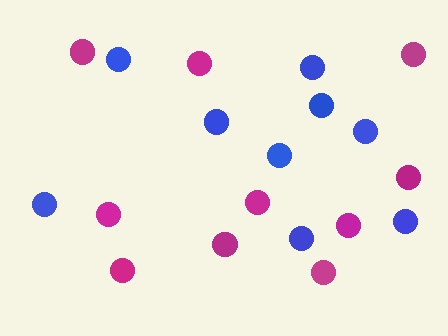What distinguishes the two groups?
There are 2 groups: one group of magenta circles (10) and one group of blue circles (9).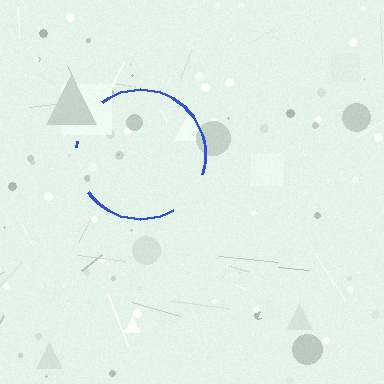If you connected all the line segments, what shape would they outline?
They would outline a circle.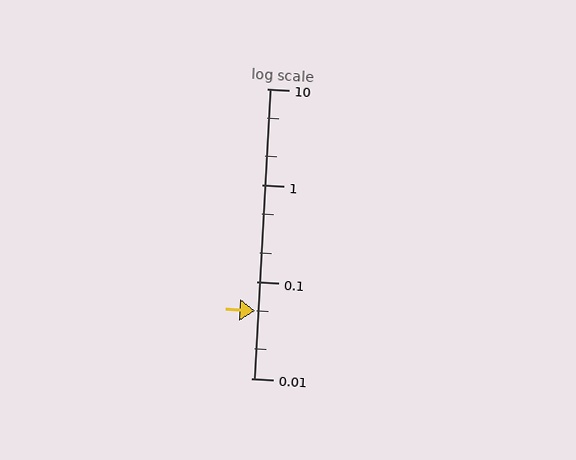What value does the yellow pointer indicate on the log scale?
The pointer indicates approximately 0.05.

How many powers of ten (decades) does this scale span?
The scale spans 3 decades, from 0.01 to 10.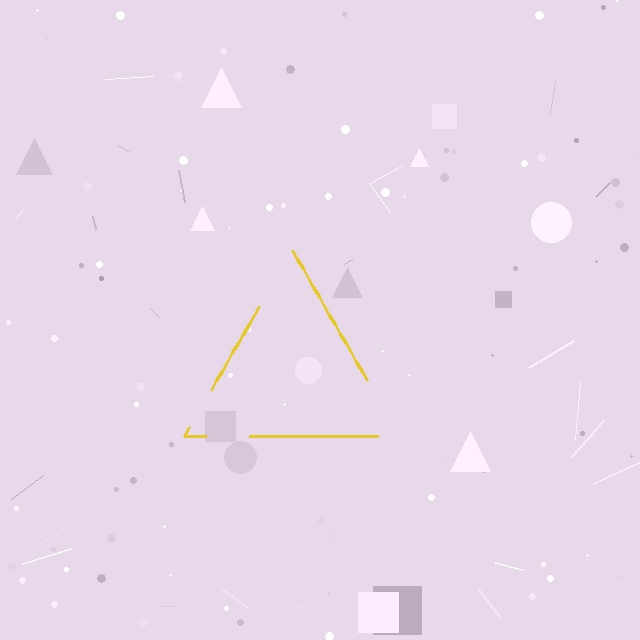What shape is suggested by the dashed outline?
The dashed outline suggests a triangle.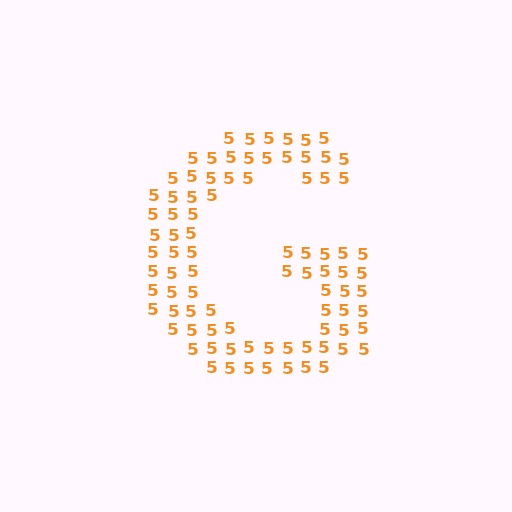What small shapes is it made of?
It is made of small digit 5's.